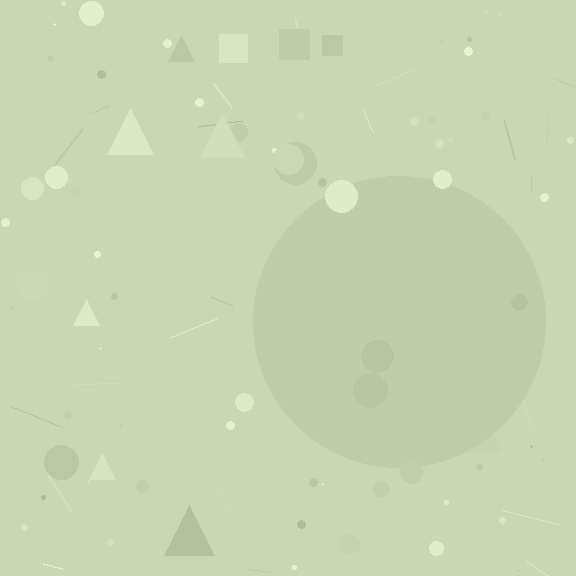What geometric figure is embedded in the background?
A circle is embedded in the background.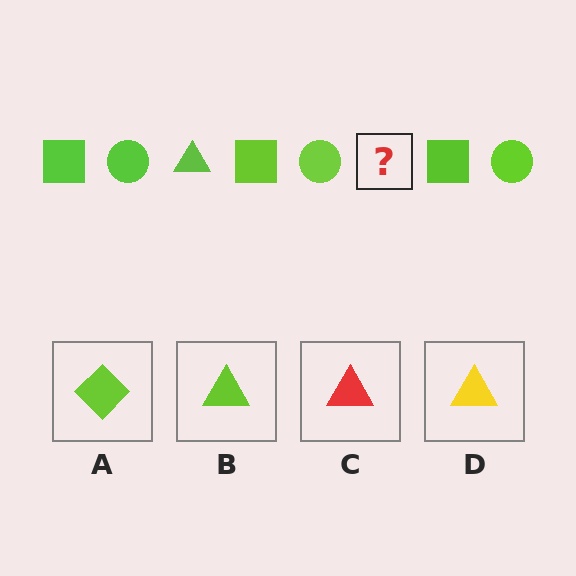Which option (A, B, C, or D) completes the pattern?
B.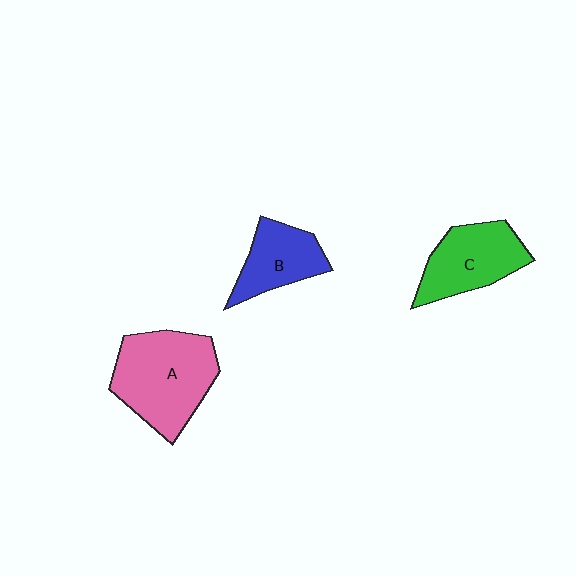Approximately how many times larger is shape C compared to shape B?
Approximately 1.3 times.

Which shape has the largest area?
Shape A (pink).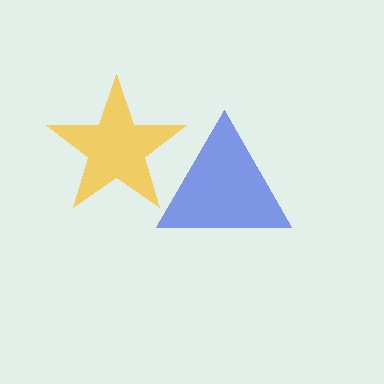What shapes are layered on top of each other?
The layered shapes are: a yellow star, a blue triangle.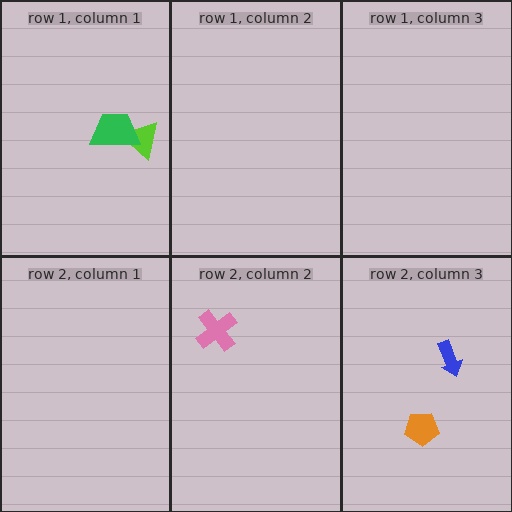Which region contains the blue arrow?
The row 2, column 3 region.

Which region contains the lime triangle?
The row 1, column 1 region.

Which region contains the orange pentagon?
The row 2, column 3 region.